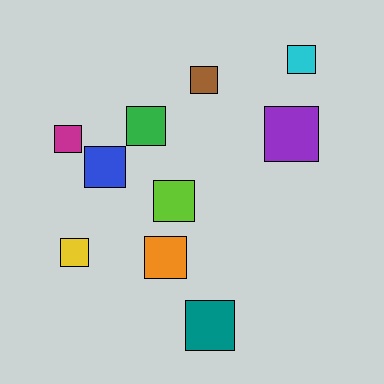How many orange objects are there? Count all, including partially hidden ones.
There is 1 orange object.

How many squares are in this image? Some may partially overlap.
There are 10 squares.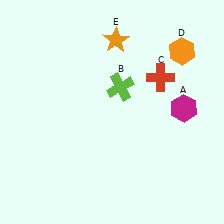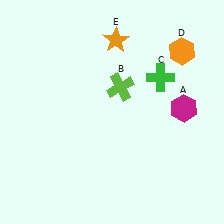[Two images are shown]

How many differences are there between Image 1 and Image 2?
There is 1 difference between the two images.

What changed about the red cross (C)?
In Image 1, C is red. In Image 2, it changed to green.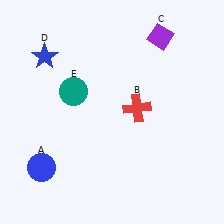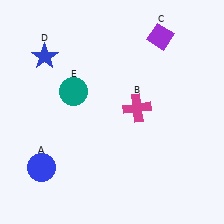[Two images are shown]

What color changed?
The cross (B) changed from red in Image 1 to magenta in Image 2.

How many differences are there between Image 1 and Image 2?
There is 1 difference between the two images.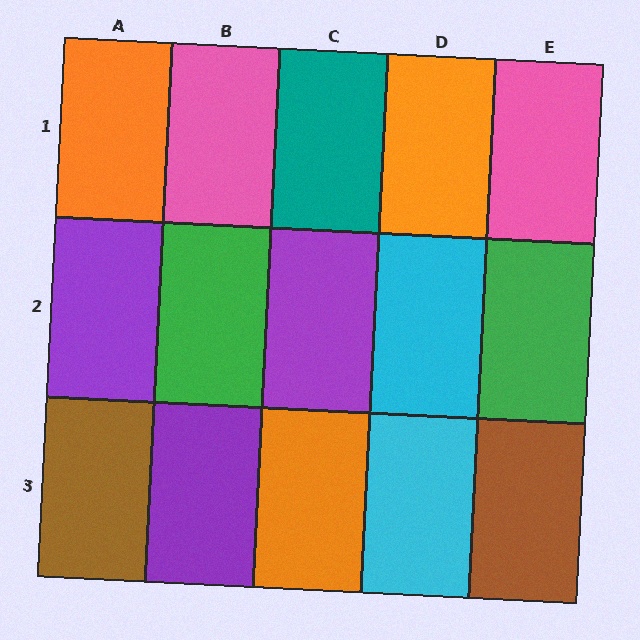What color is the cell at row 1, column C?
Teal.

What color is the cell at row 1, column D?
Orange.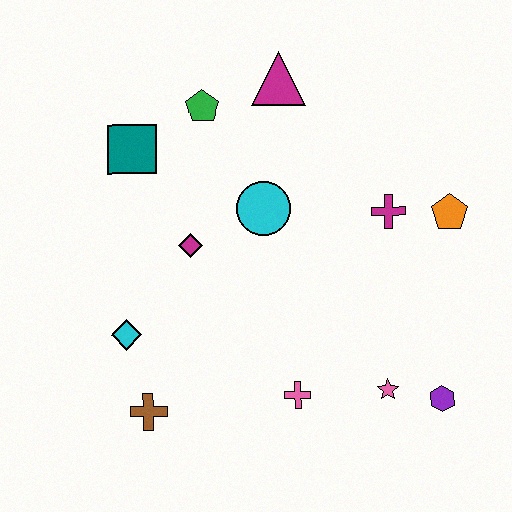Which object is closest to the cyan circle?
The magenta diamond is closest to the cyan circle.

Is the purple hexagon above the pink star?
No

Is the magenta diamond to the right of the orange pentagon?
No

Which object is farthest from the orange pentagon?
The brown cross is farthest from the orange pentagon.